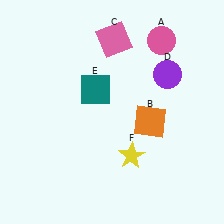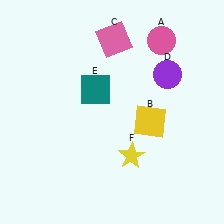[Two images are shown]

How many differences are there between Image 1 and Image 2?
There is 1 difference between the two images.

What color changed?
The square (B) changed from orange in Image 1 to yellow in Image 2.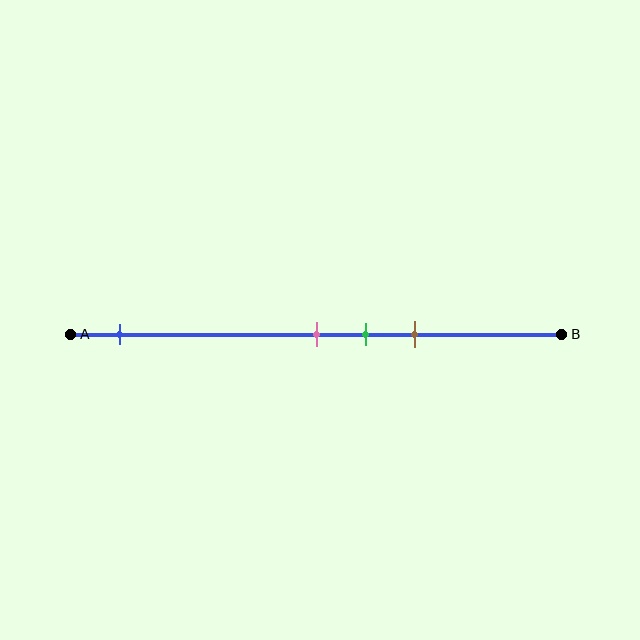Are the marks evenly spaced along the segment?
No, the marks are not evenly spaced.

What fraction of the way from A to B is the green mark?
The green mark is approximately 60% (0.6) of the way from A to B.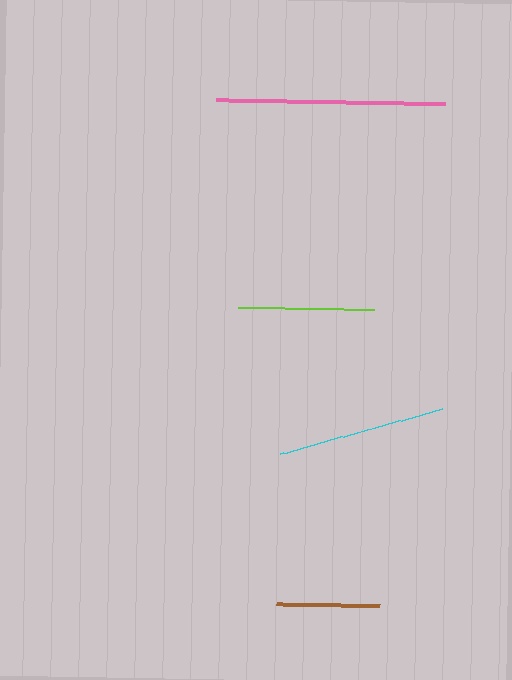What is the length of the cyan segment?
The cyan segment is approximately 168 pixels long.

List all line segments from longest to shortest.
From longest to shortest: pink, cyan, lime, brown.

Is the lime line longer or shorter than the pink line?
The pink line is longer than the lime line.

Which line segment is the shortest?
The brown line is the shortest at approximately 104 pixels.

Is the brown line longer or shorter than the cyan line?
The cyan line is longer than the brown line.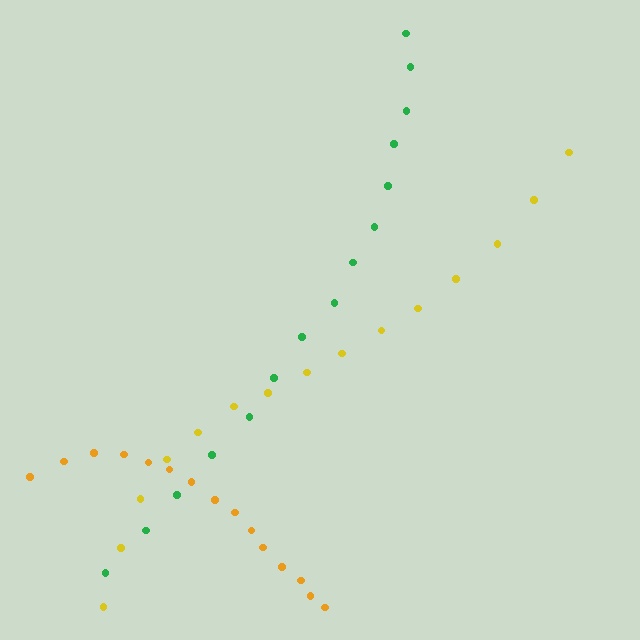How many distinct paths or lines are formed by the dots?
There are 3 distinct paths.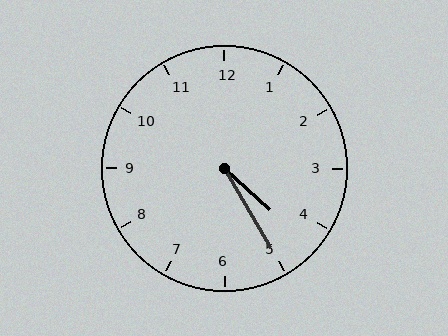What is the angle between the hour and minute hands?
Approximately 18 degrees.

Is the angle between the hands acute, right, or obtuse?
It is acute.